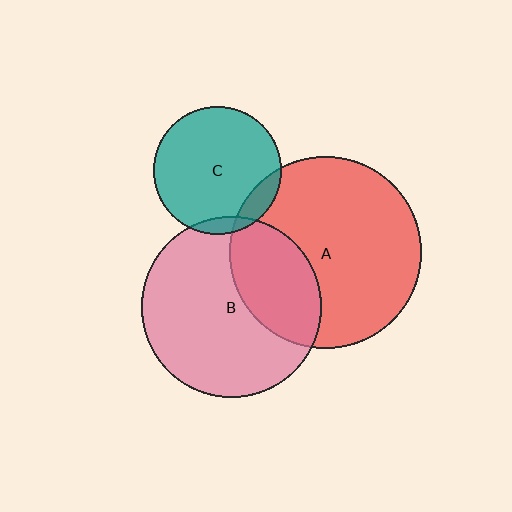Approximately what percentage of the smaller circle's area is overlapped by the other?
Approximately 30%.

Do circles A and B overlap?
Yes.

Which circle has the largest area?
Circle A (red).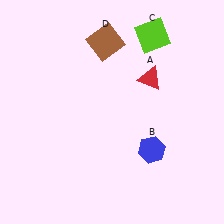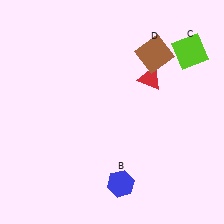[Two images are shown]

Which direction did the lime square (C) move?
The lime square (C) moved right.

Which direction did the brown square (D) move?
The brown square (D) moved right.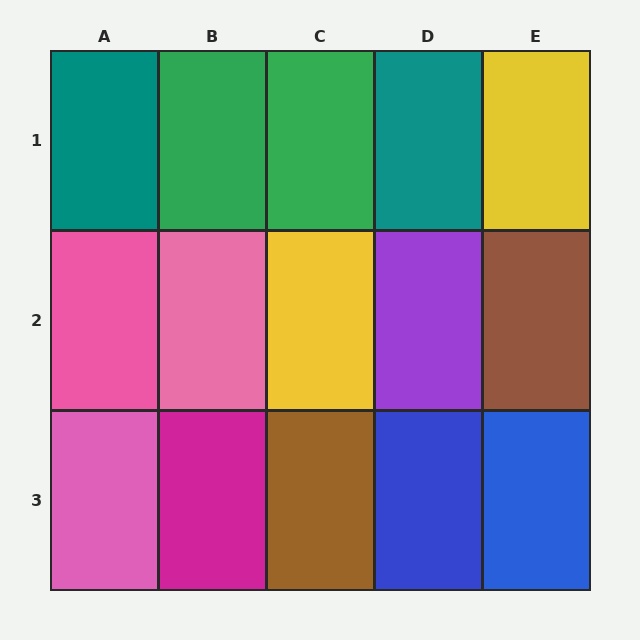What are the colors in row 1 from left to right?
Teal, green, green, teal, yellow.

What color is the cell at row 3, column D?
Blue.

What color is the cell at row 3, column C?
Brown.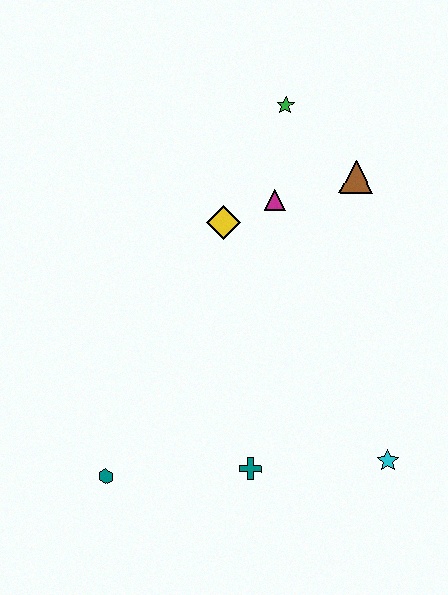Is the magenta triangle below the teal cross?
No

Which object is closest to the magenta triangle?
The yellow diamond is closest to the magenta triangle.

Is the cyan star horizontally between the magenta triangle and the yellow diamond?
No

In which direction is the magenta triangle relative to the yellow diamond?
The magenta triangle is to the right of the yellow diamond.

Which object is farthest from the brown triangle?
The teal hexagon is farthest from the brown triangle.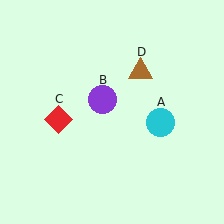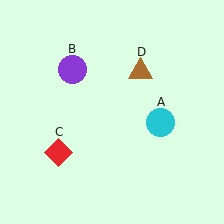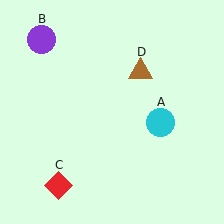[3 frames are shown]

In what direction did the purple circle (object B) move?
The purple circle (object B) moved up and to the left.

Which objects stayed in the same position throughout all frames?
Cyan circle (object A) and brown triangle (object D) remained stationary.